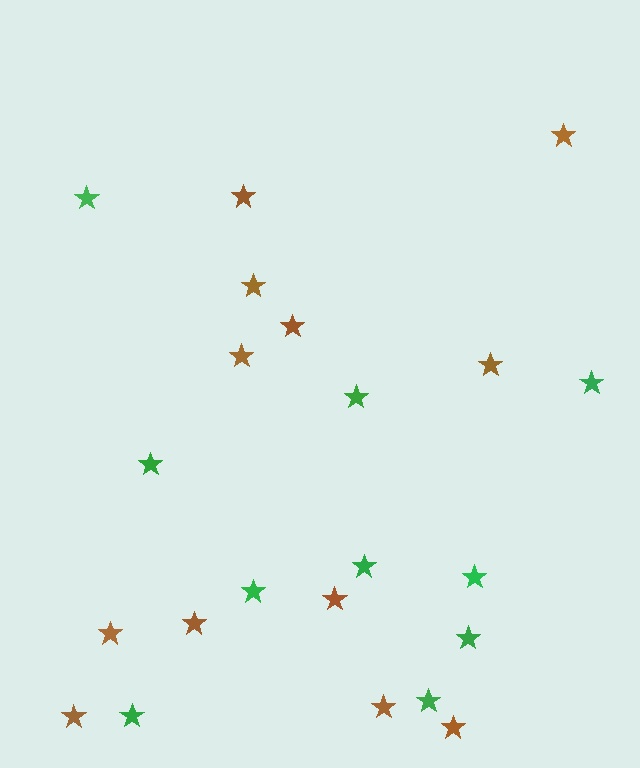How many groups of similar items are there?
There are 2 groups: one group of green stars (10) and one group of brown stars (12).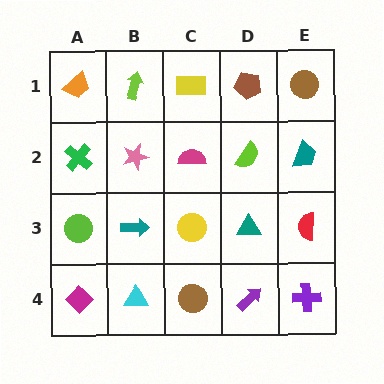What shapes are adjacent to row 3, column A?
A green cross (row 2, column A), a magenta diamond (row 4, column A), a teal arrow (row 3, column B).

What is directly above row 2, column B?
A lime arrow.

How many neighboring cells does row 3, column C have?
4.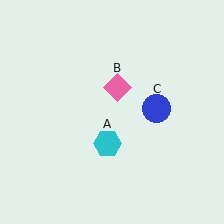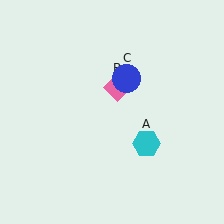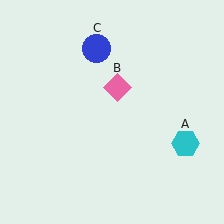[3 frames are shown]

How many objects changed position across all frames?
2 objects changed position: cyan hexagon (object A), blue circle (object C).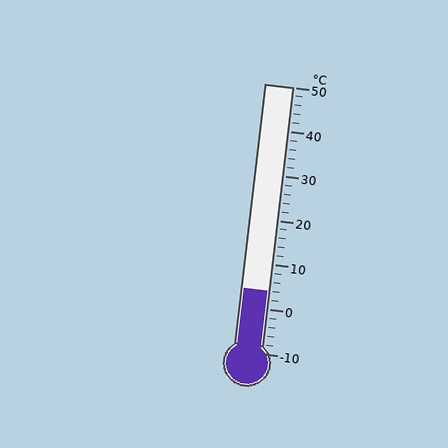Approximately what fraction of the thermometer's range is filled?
The thermometer is filled to approximately 25% of its range.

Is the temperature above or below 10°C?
The temperature is below 10°C.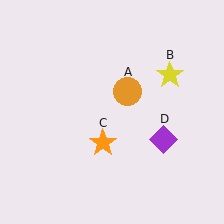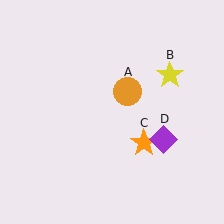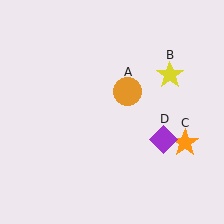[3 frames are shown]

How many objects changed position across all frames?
1 object changed position: orange star (object C).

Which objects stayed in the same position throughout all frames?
Orange circle (object A) and yellow star (object B) and purple diamond (object D) remained stationary.